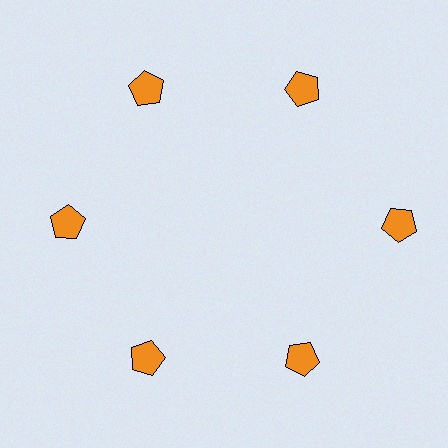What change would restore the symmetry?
The symmetry would be restored by moving it inward, back onto the ring so that all 6 pentagons sit at equal angles and equal distance from the center.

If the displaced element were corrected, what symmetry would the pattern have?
It would have 6-fold rotational symmetry — the pattern would map onto itself every 60 degrees.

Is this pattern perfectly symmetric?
No. The 6 orange pentagons are arranged in a ring, but one element near the 3 o'clock position is pushed outward from the center, breaking the 6-fold rotational symmetry.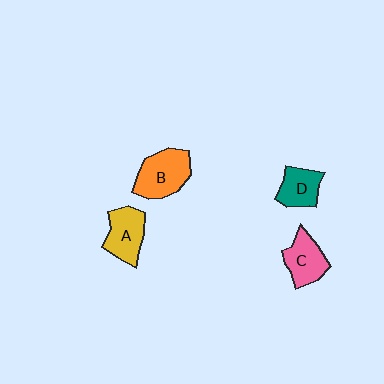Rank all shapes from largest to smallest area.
From largest to smallest: B (orange), A (yellow), C (pink), D (teal).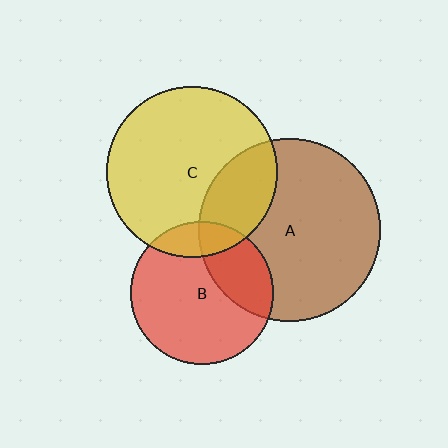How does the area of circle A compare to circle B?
Approximately 1.6 times.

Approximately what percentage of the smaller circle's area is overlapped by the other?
Approximately 25%.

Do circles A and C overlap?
Yes.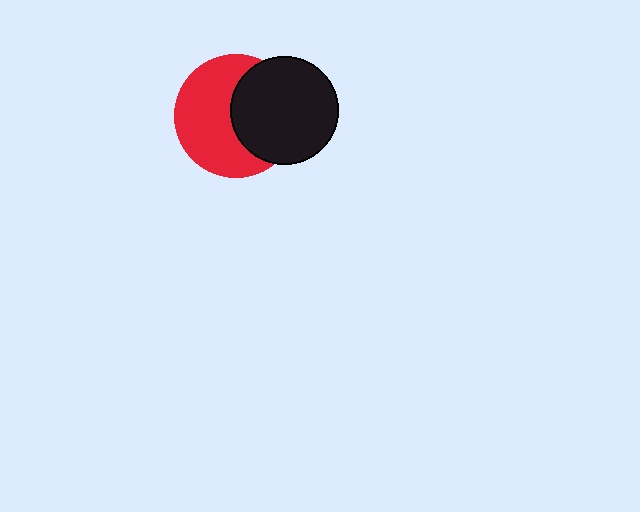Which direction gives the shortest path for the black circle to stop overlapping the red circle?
Moving right gives the shortest separation.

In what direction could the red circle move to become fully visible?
The red circle could move left. That would shift it out from behind the black circle entirely.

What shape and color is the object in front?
The object in front is a black circle.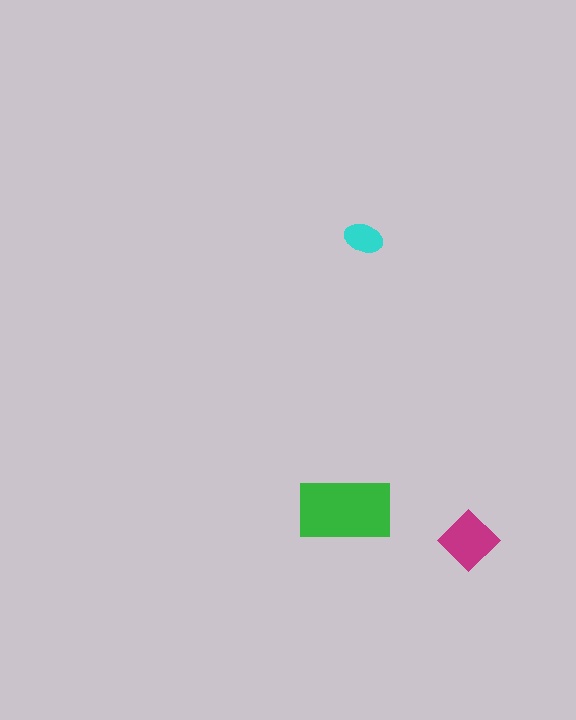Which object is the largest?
The green rectangle.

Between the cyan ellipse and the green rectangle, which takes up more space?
The green rectangle.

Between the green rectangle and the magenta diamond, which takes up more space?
The green rectangle.